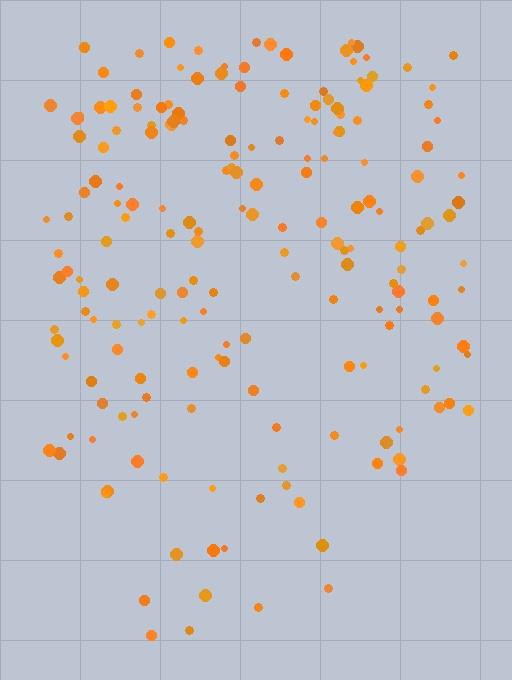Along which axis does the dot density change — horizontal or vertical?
Vertical.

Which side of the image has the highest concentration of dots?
The top.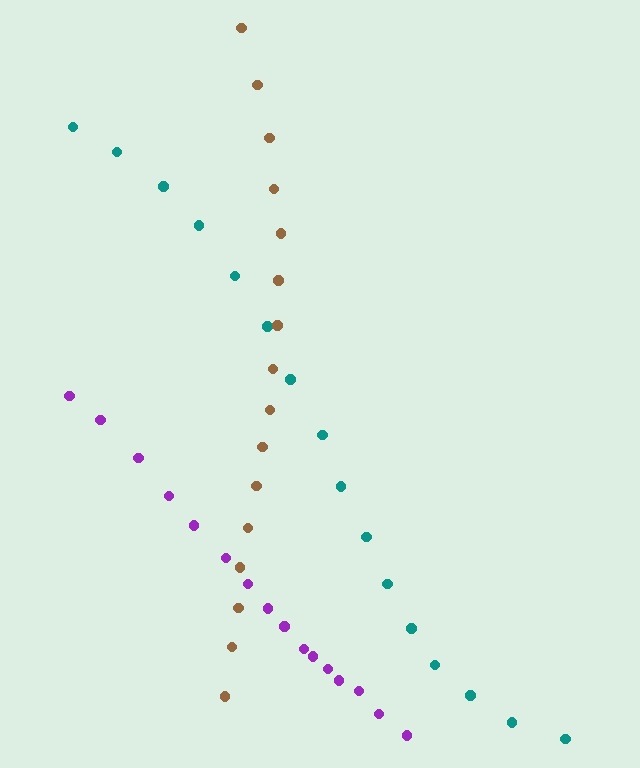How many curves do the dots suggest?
There are 3 distinct paths.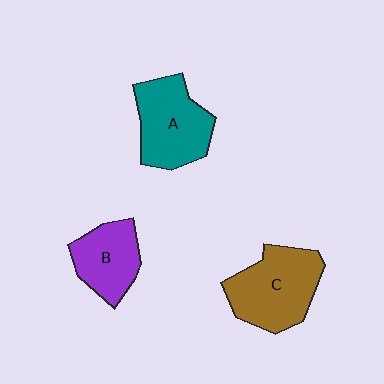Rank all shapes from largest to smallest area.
From largest to smallest: C (brown), A (teal), B (purple).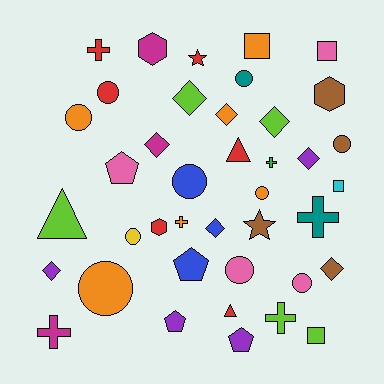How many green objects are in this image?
There is 1 green object.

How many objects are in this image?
There are 40 objects.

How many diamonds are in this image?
There are 8 diamonds.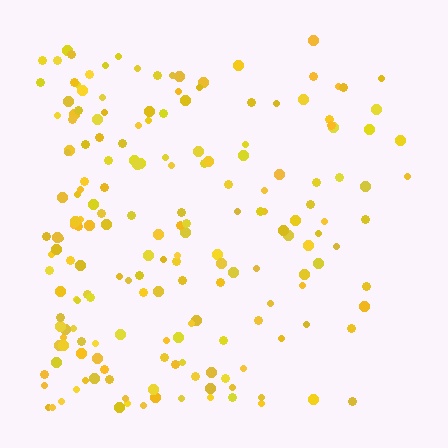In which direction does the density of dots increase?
From right to left, with the left side densest.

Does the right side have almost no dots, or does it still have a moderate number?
Still a moderate number, just noticeably fewer than the left.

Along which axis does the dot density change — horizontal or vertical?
Horizontal.